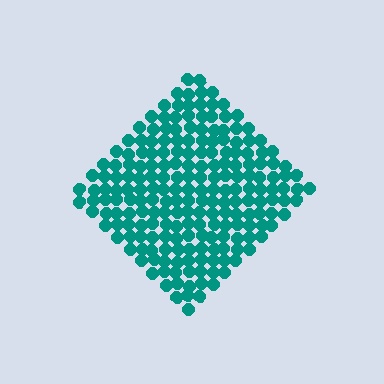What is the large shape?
The large shape is a diamond.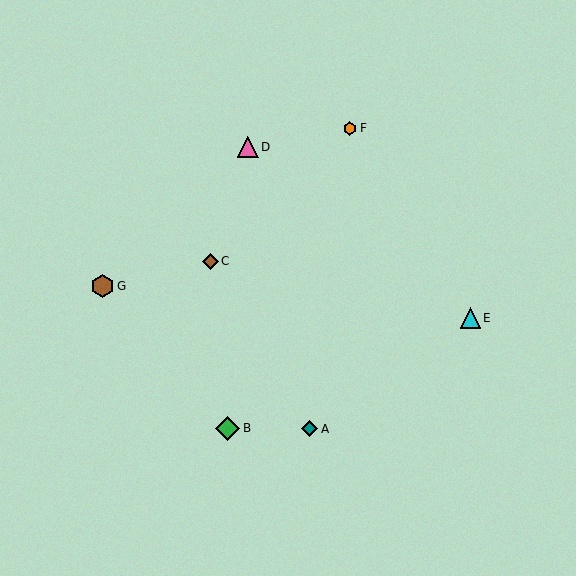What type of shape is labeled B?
Shape B is a green diamond.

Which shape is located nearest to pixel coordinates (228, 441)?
The green diamond (labeled B) at (227, 428) is nearest to that location.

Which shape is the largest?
The green diamond (labeled B) is the largest.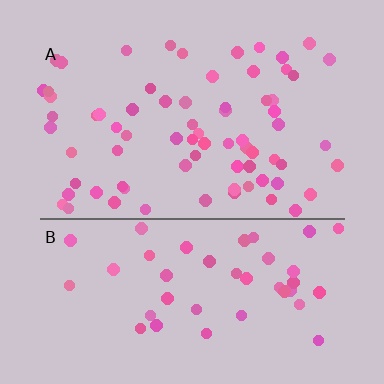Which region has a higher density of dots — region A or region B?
A (the top).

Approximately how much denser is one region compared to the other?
Approximately 1.6× — region A over region B.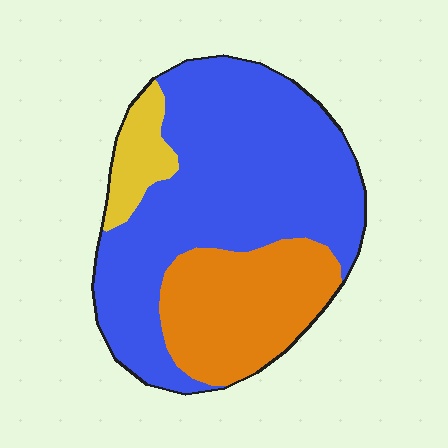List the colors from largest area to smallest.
From largest to smallest: blue, orange, yellow.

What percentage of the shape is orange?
Orange covers 28% of the shape.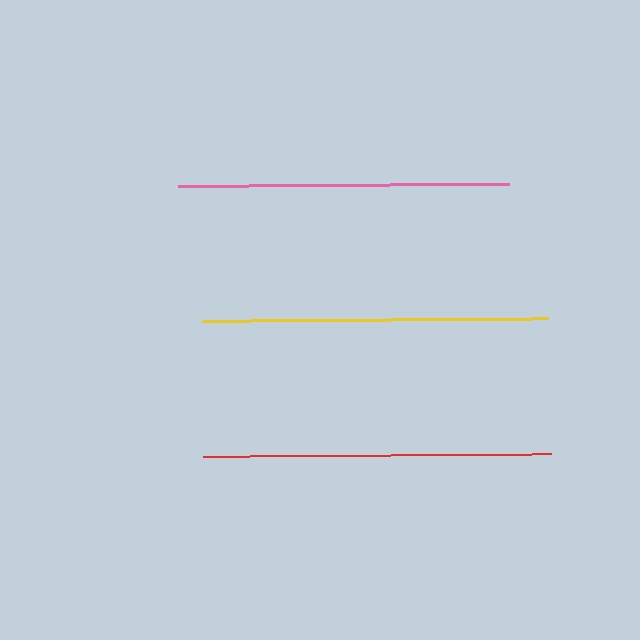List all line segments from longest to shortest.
From longest to shortest: red, yellow, pink.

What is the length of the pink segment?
The pink segment is approximately 331 pixels long.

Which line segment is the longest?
The red line is the longest at approximately 348 pixels.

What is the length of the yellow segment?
The yellow segment is approximately 346 pixels long.